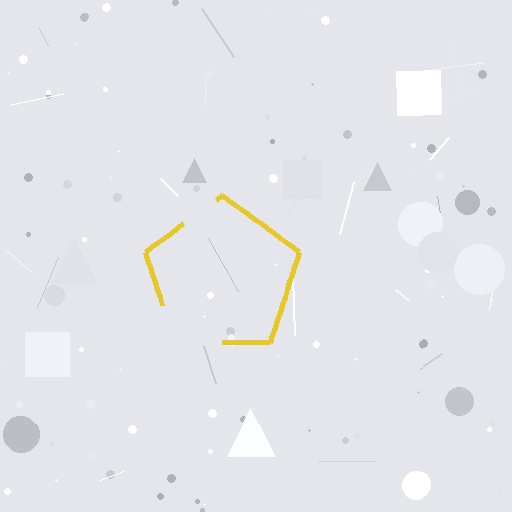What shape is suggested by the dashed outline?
The dashed outline suggests a pentagon.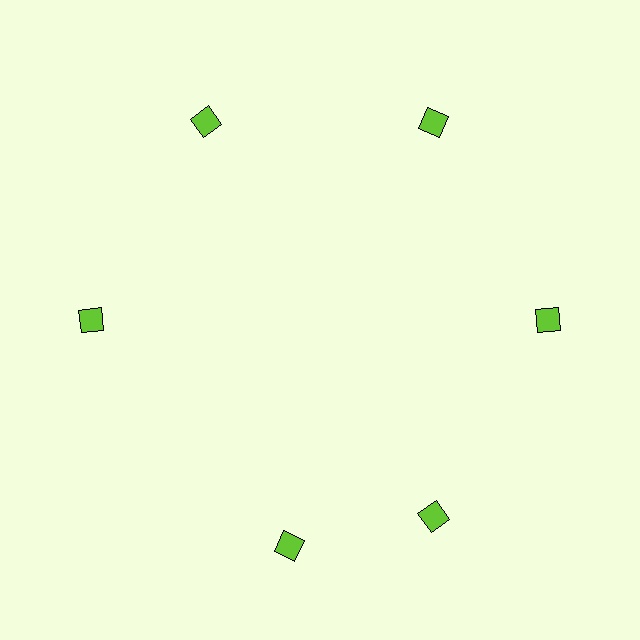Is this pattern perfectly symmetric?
No. The 6 lime diamonds are arranged in a ring, but one element near the 7 o'clock position is rotated out of alignment along the ring, breaking the 6-fold rotational symmetry.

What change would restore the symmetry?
The symmetry would be restored by rotating it back into even spacing with its neighbors so that all 6 diamonds sit at equal angles and equal distance from the center.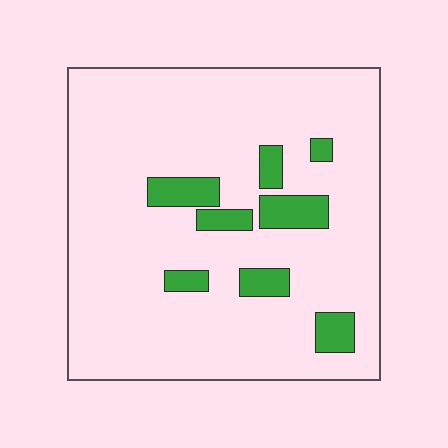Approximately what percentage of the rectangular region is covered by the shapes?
Approximately 10%.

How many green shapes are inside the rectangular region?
8.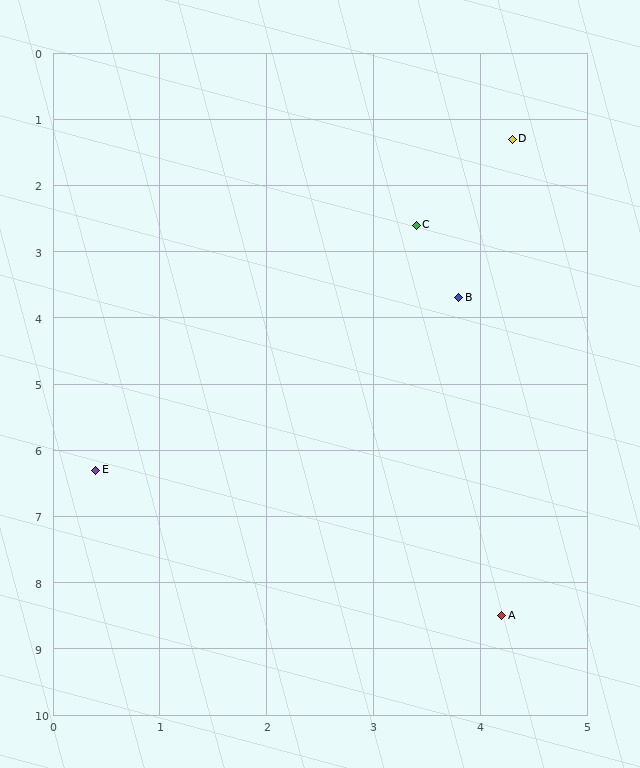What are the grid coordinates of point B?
Point B is at approximately (3.8, 3.7).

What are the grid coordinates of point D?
Point D is at approximately (4.3, 1.3).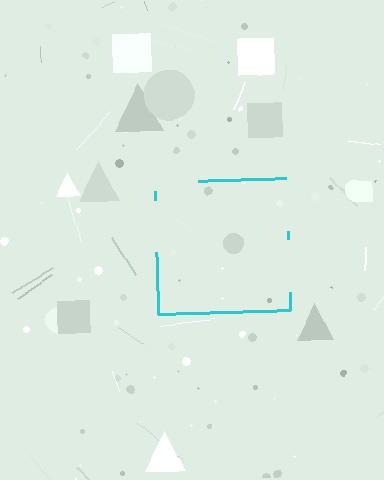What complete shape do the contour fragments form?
The contour fragments form a square.